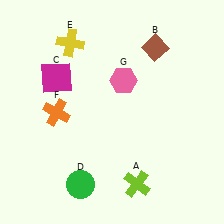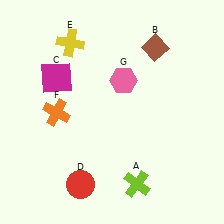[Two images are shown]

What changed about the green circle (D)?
In Image 1, D is green. In Image 2, it changed to red.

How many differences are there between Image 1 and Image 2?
There is 1 difference between the two images.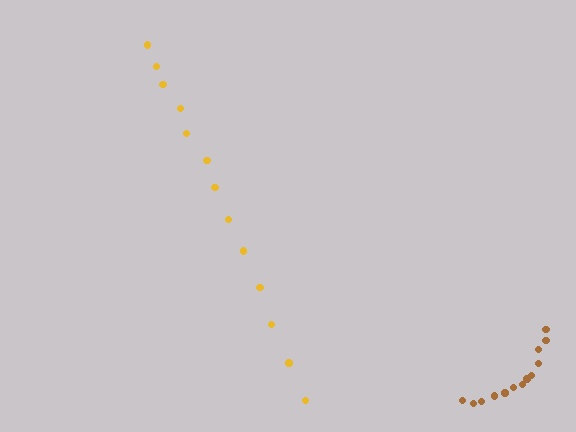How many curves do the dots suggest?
There are 2 distinct paths.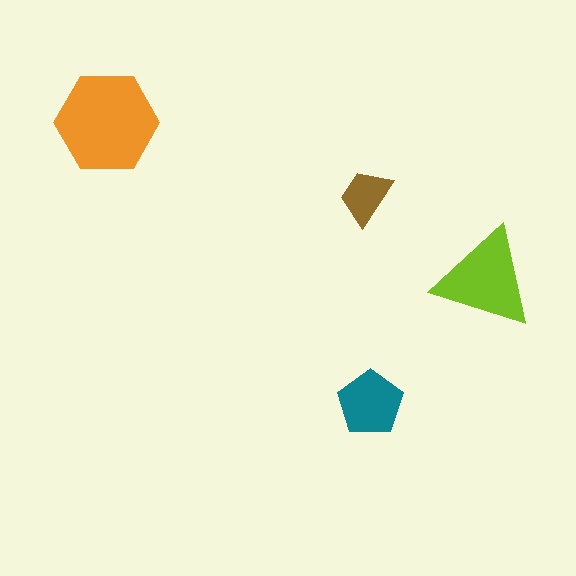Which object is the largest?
The orange hexagon.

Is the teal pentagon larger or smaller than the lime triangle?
Smaller.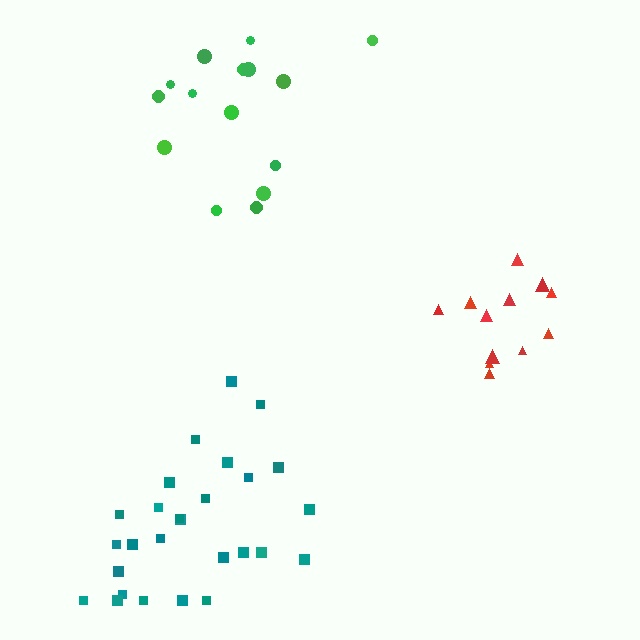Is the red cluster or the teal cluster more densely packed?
Red.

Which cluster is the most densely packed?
Red.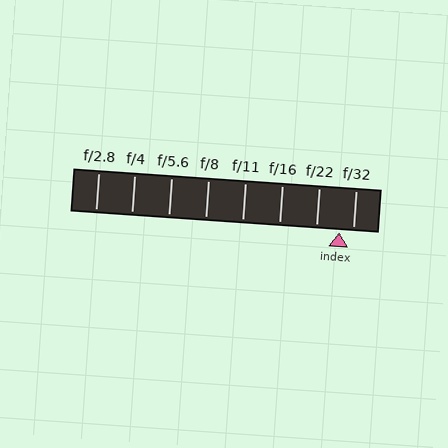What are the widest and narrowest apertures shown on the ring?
The widest aperture shown is f/2.8 and the narrowest is f/32.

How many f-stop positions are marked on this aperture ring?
There are 8 f-stop positions marked.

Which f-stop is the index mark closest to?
The index mark is closest to f/32.